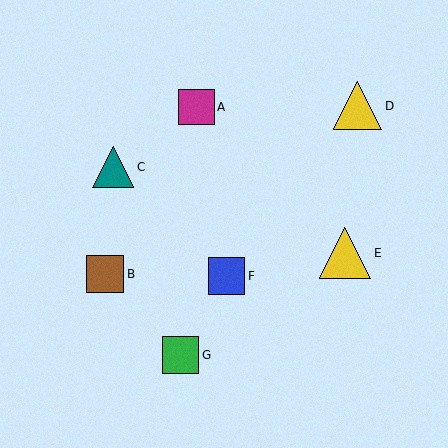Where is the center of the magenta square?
The center of the magenta square is at (196, 107).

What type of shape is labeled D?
Shape D is a yellow triangle.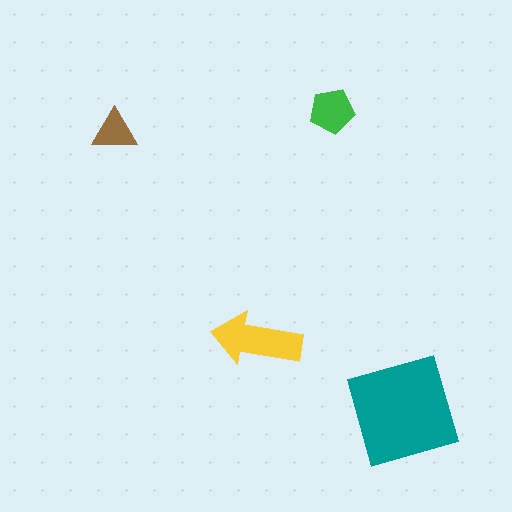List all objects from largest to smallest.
The teal diamond, the yellow arrow, the green pentagon, the brown triangle.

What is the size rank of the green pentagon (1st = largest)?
3rd.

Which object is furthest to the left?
The brown triangle is leftmost.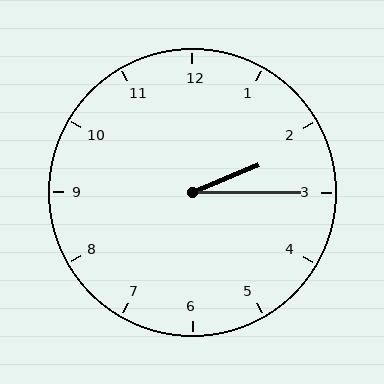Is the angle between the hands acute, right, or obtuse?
It is acute.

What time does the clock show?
2:15.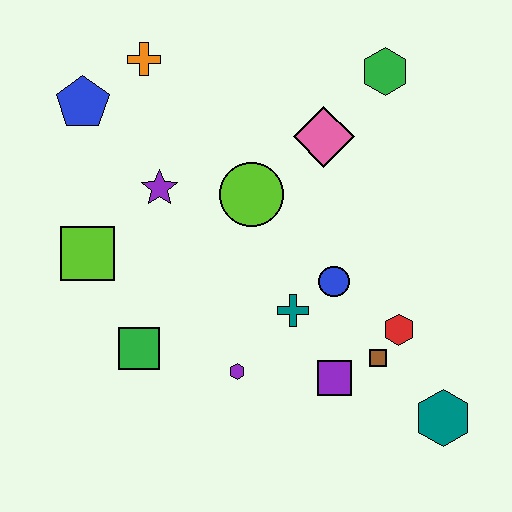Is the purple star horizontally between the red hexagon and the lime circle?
No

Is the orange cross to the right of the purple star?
No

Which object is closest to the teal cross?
The blue circle is closest to the teal cross.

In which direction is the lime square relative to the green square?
The lime square is above the green square.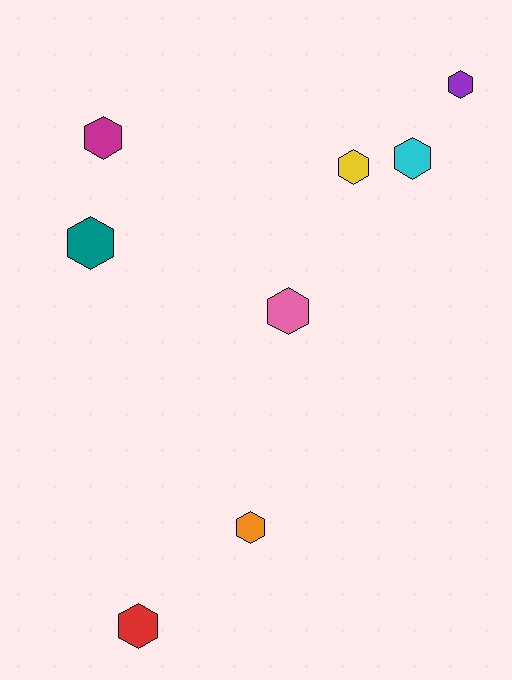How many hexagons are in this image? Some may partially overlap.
There are 8 hexagons.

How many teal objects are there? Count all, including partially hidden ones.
There is 1 teal object.